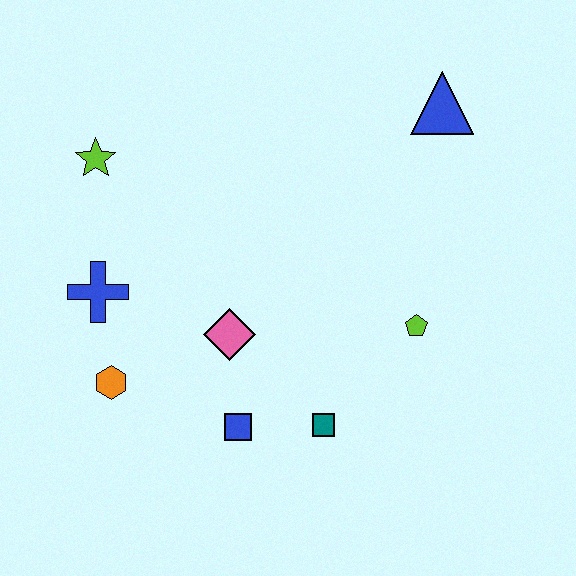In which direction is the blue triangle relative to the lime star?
The blue triangle is to the right of the lime star.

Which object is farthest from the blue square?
The blue triangle is farthest from the blue square.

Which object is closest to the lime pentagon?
The teal square is closest to the lime pentagon.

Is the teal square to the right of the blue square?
Yes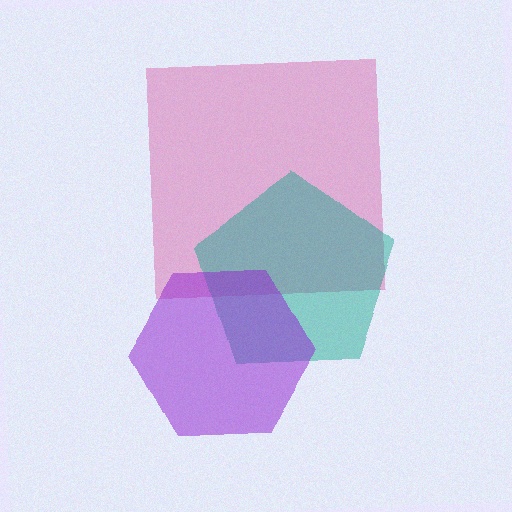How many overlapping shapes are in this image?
There are 3 overlapping shapes in the image.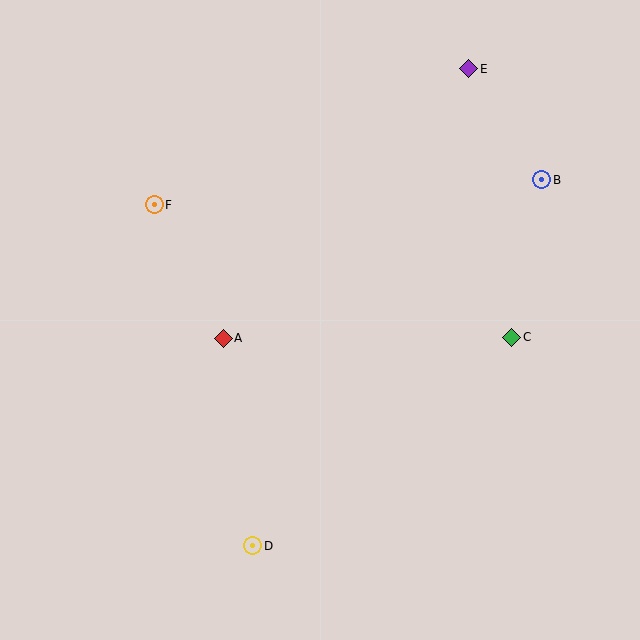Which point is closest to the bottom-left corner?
Point D is closest to the bottom-left corner.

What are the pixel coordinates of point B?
Point B is at (542, 180).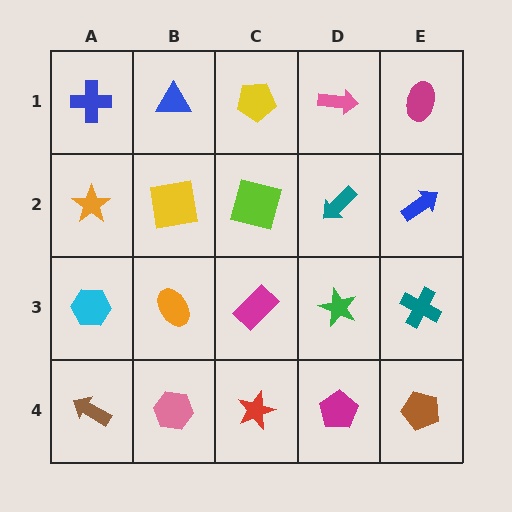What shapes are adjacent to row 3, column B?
A yellow square (row 2, column B), a pink hexagon (row 4, column B), a cyan hexagon (row 3, column A), a magenta rectangle (row 3, column C).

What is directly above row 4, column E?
A teal cross.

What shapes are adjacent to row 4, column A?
A cyan hexagon (row 3, column A), a pink hexagon (row 4, column B).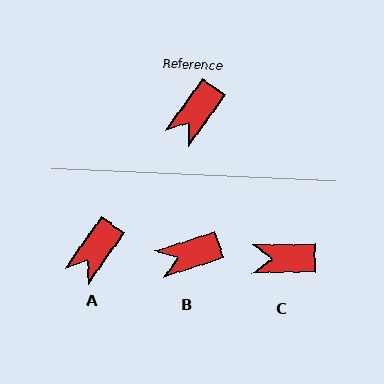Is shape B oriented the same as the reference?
No, it is off by about 37 degrees.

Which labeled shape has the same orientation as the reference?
A.